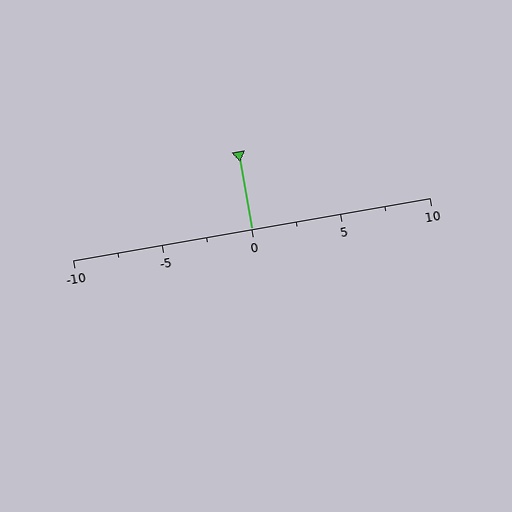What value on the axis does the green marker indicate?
The marker indicates approximately 0.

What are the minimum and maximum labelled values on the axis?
The axis runs from -10 to 10.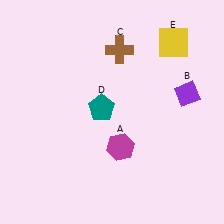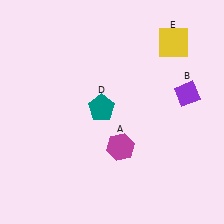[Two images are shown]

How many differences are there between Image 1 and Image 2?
There is 1 difference between the two images.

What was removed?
The brown cross (C) was removed in Image 2.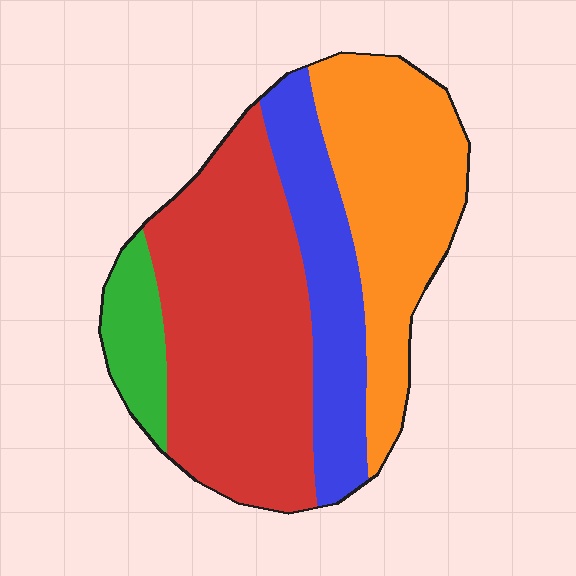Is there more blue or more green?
Blue.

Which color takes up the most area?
Red, at roughly 40%.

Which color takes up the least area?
Green, at roughly 10%.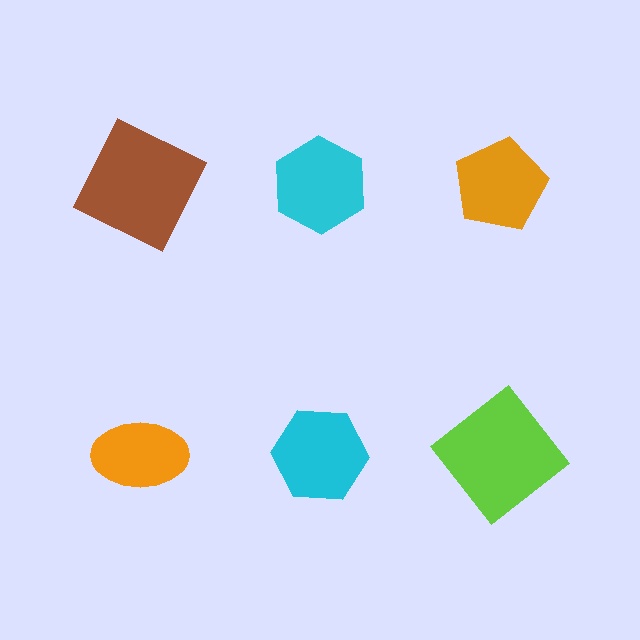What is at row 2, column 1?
An orange ellipse.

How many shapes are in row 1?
3 shapes.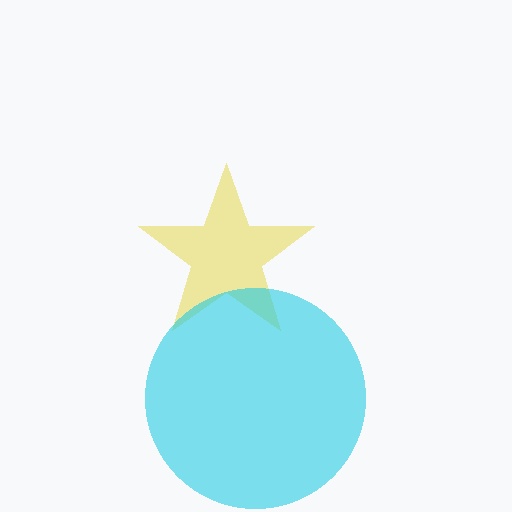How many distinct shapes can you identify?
There are 2 distinct shapes: a yellow star, a cyan circle.